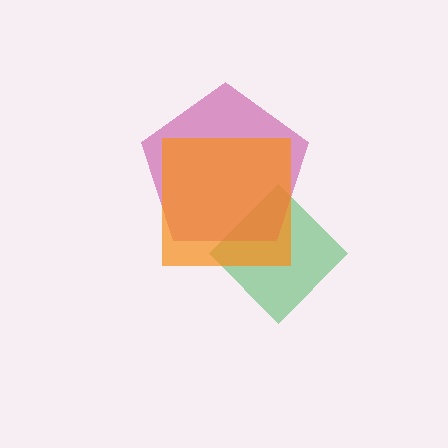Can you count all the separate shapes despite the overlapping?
Yes, there are 3 separate shapes.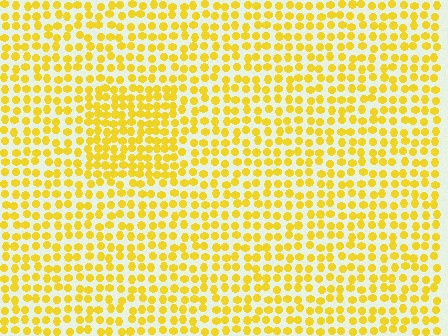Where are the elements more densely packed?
The elements are more densely packed inside the rectangle boundary.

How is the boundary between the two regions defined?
The boundary is defined by a change in element density (approximately 1.5x ratio). All elements are the same color, size, and shape.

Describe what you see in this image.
The image contains small yellow elements arranged at two different densities. A rectangle-shaped region is visible where the elements are more densely packed than the surrounding area.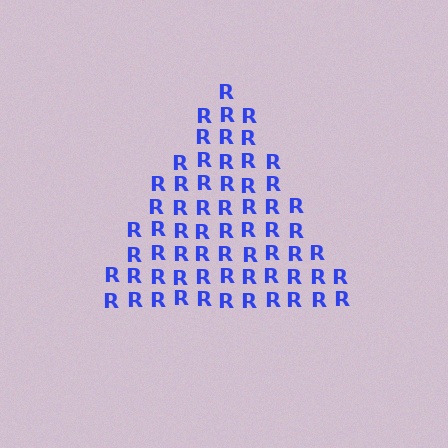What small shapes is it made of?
It is made of small letter R's.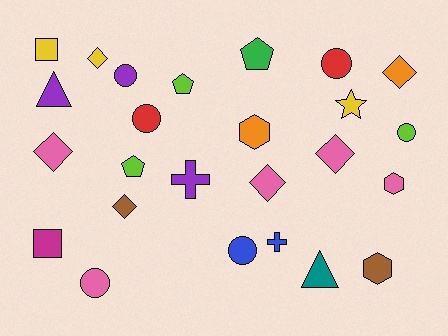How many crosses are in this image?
There are 2 crosses.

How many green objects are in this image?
There is 1 green object.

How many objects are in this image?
There are 25 objects.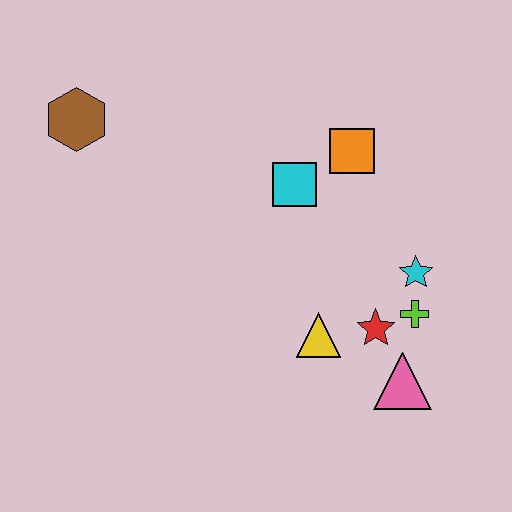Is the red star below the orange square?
Yes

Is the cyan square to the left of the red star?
Yes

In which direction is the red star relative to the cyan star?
The red star is below the cyan star.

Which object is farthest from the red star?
The brown hexagon is farthest from the red star.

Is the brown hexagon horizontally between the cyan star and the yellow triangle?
No